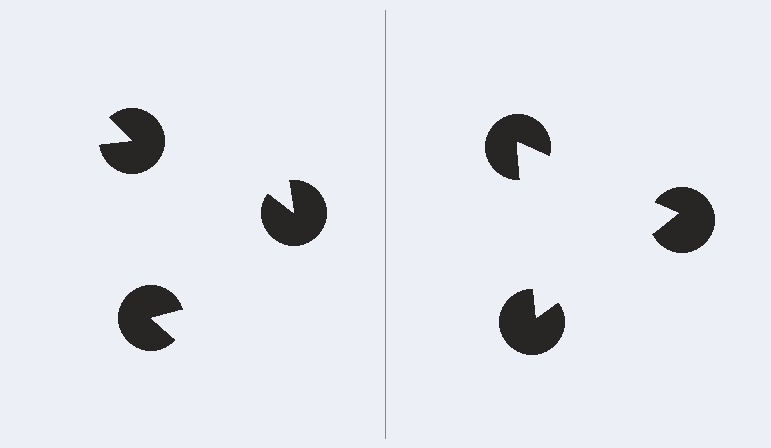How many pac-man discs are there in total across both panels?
6 — 3 on each side.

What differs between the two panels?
The pac-man discs are positioned identically on both sides; only the wedge orientations differ. On the right they align to a triangle; on the left they are misaligned.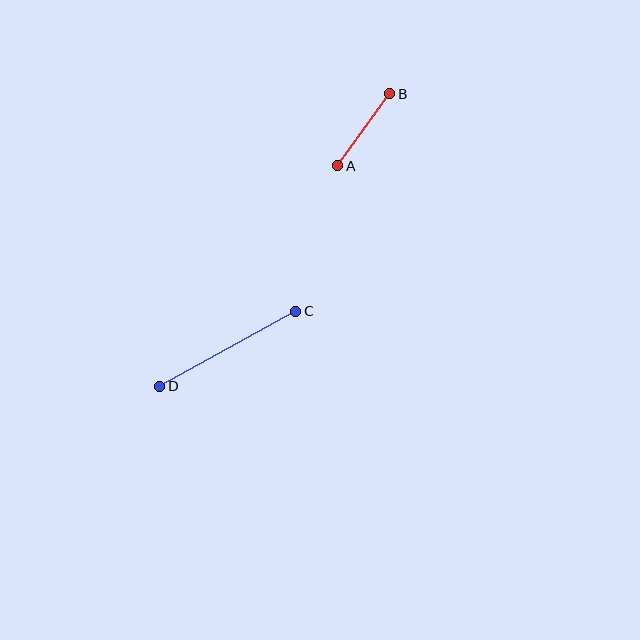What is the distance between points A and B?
The distance is approximately 89 pixels.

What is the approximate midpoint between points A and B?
The midpoint is at approximately (364, 130) pixels.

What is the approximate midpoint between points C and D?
The midpoint is at approximately (228, 349) pixels.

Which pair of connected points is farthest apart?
Points C and D are farthest apart.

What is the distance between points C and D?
The distance is approximately 155 pixels.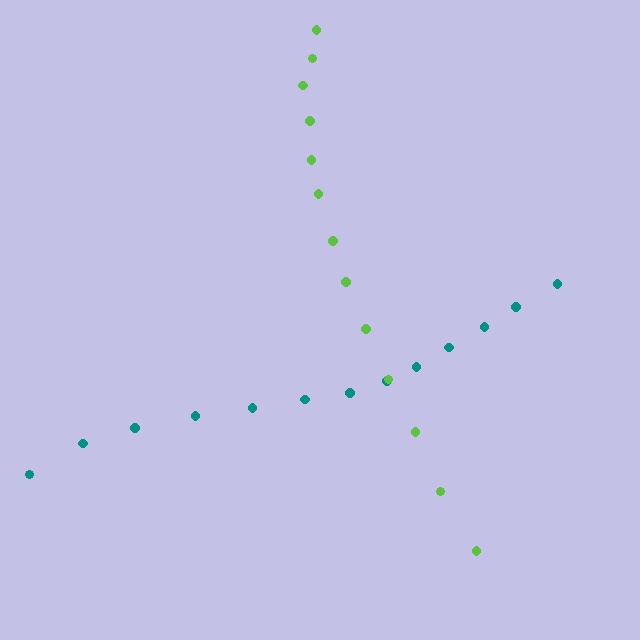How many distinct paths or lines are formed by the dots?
There are 2 distinct paths.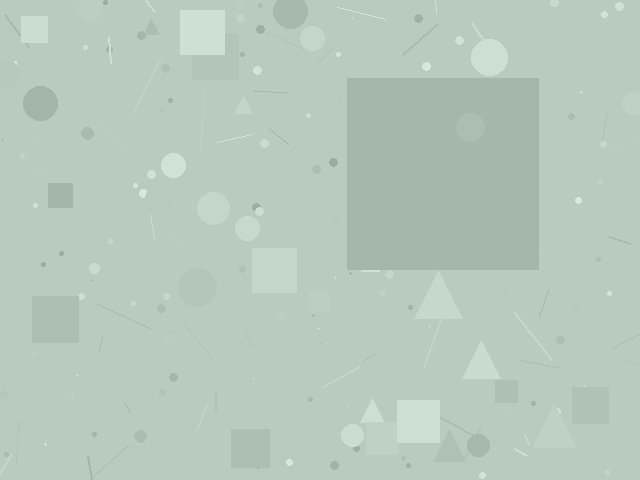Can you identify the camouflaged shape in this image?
The camouflaged shape is a square.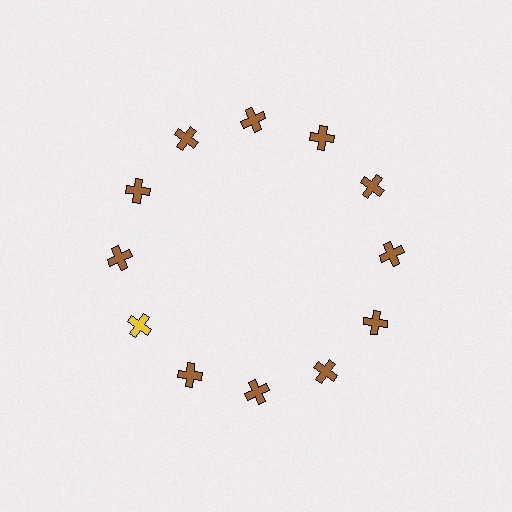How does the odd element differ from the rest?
It has a different color: yellow instead of brown.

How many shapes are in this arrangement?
There are 12 shapes arranged in a ring pattern.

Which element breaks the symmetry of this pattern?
The yellow cross at roughly the 8 o'clock position breaks the symmetry. All other shapes are brown crosses.